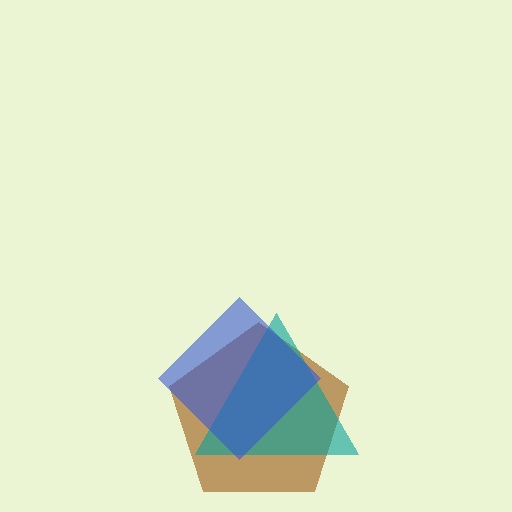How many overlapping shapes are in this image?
There are 3 overlapping shapes in the image.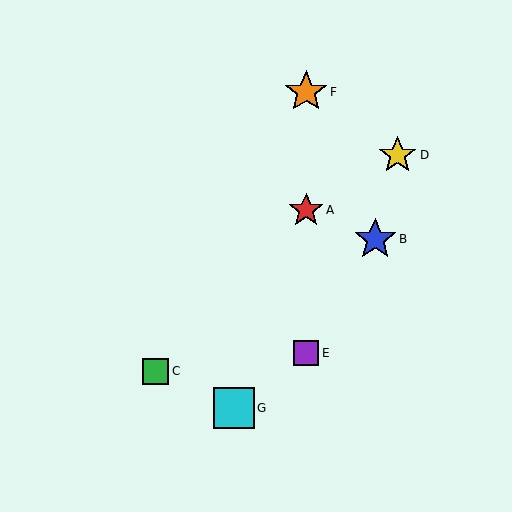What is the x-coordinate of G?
Object G is at x≈234.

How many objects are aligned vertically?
3 objects (A, E, F) are aligned vertically.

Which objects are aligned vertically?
Objects A, E, F are aligned vertically.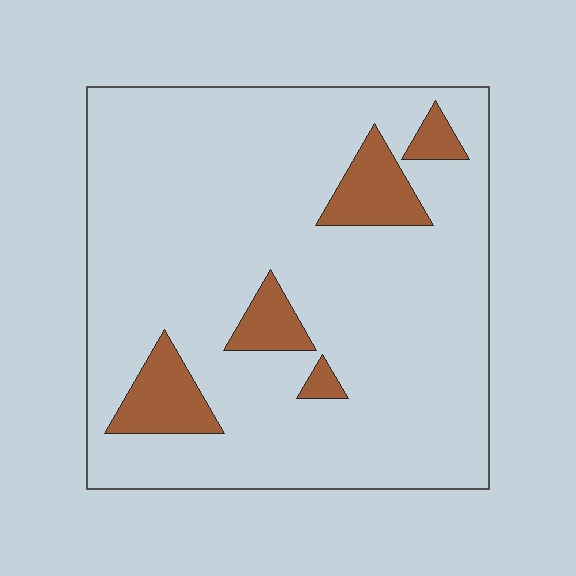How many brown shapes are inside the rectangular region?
5.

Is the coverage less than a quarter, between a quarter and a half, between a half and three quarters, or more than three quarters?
Less than a quarter.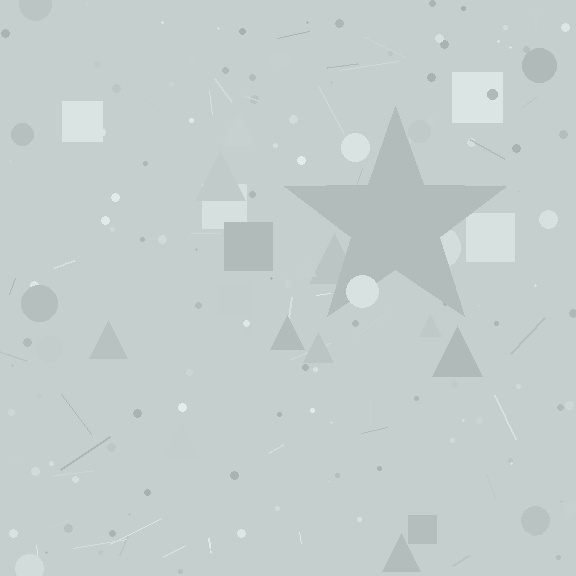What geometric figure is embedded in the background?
A star is embedded in the background.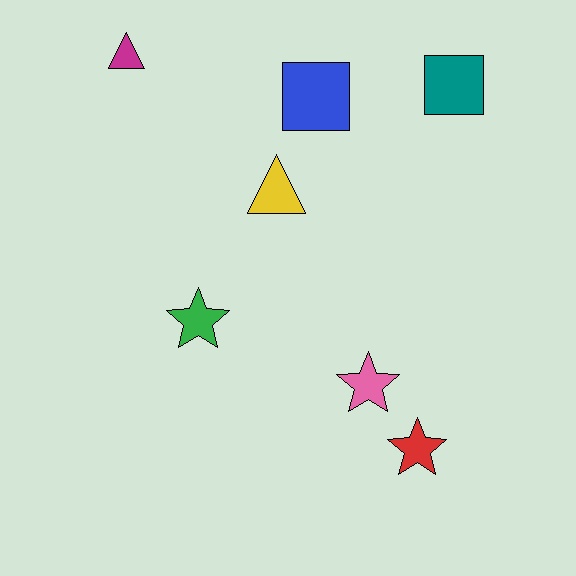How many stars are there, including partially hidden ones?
There are 3 stars.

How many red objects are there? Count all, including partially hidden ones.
There is 1 red object.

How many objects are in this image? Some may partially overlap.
There are 7 objects.